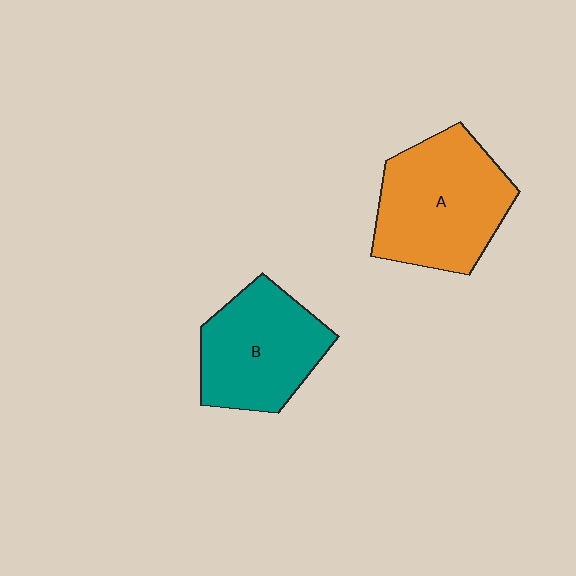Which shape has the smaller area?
Shape B (teal).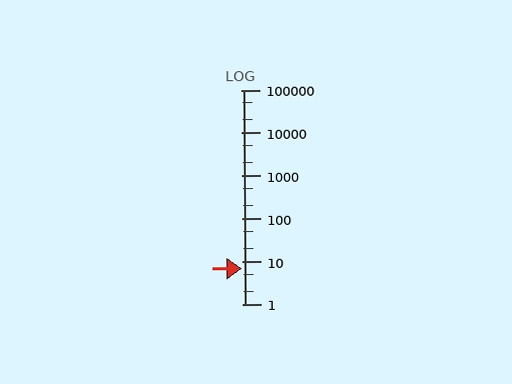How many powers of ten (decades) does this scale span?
The scale spans 5 decades, from 1 to 100000.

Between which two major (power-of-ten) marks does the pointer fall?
The pointer is between 1 and 10.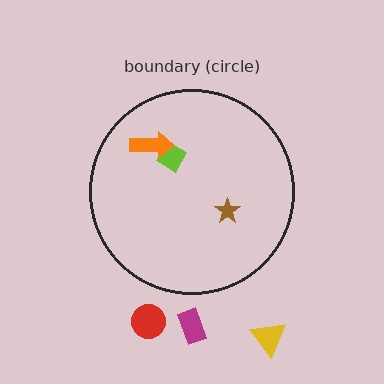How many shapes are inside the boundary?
3 inside, 3 outside.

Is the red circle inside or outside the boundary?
Outside.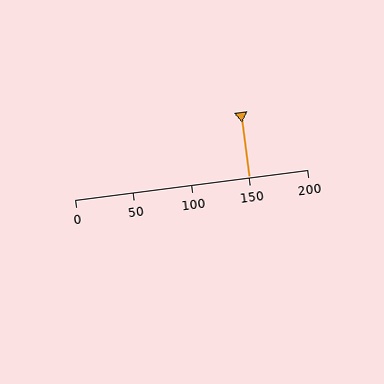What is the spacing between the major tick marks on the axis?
The major ticks are spaced 50 apart.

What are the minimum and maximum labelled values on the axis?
The axis runs from 0 to 200.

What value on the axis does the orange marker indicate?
The marker indicates approximately 150.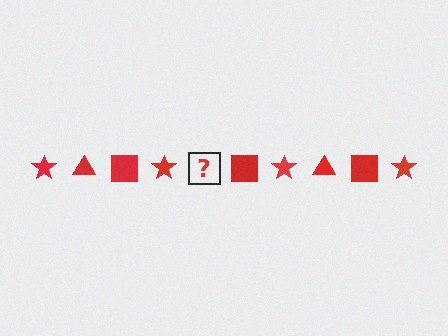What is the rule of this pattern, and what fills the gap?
The rule is that the pattern cycles through star, triangle, square shapes in red. The gap should be filled with a red triangle.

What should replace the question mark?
The question mark should be replaced with a red triangle.